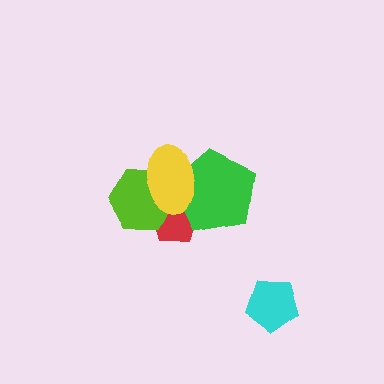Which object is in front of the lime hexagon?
The yellow ellipse is in front of the lime hexagon.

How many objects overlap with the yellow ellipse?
3 objects overlap with the yellow ellipse.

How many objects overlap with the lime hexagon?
2 objects overlap with the lime hexagon.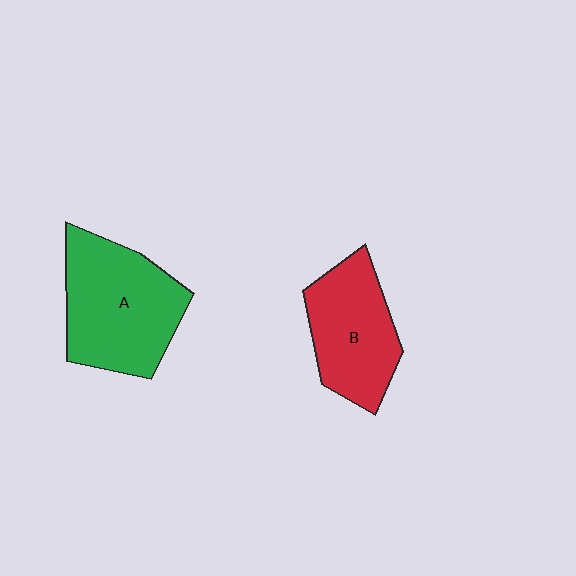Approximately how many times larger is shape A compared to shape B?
Approximately 1.3 times.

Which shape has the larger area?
Shape A (green).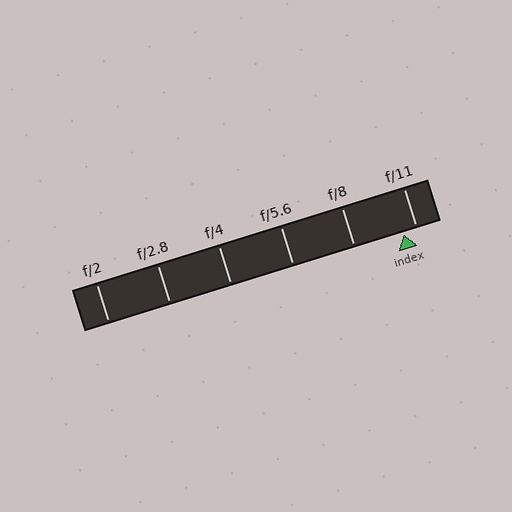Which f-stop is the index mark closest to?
The index mark is closest to f/11.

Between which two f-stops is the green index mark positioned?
The index mark is between f/8 and f/11.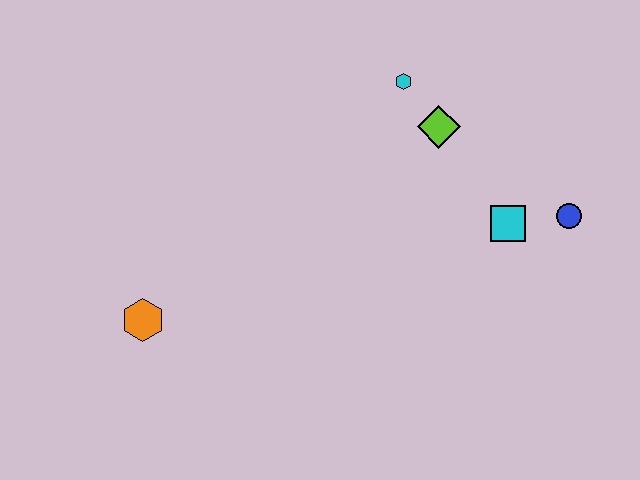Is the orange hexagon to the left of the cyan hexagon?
Yes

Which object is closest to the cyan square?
The blue circle is closest to the cyan square.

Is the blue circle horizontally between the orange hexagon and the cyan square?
No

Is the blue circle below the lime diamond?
Yes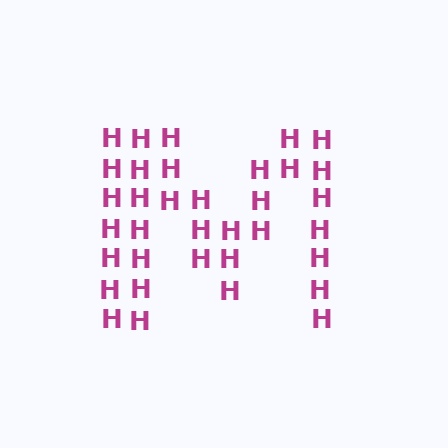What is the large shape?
The large shape is the letter M.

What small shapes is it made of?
It is made of small letter H's.